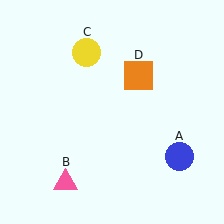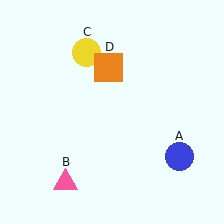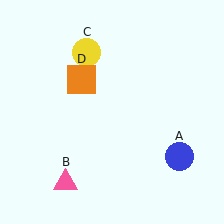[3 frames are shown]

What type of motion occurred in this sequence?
The orange square (object D) rotated counterclockwise around the center of the scene.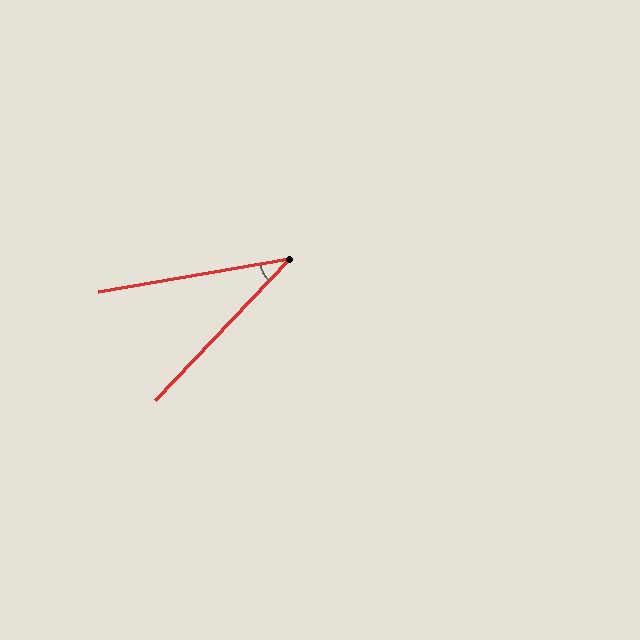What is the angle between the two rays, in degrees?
Approximately 37 degrees.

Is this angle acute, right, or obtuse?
It is acute.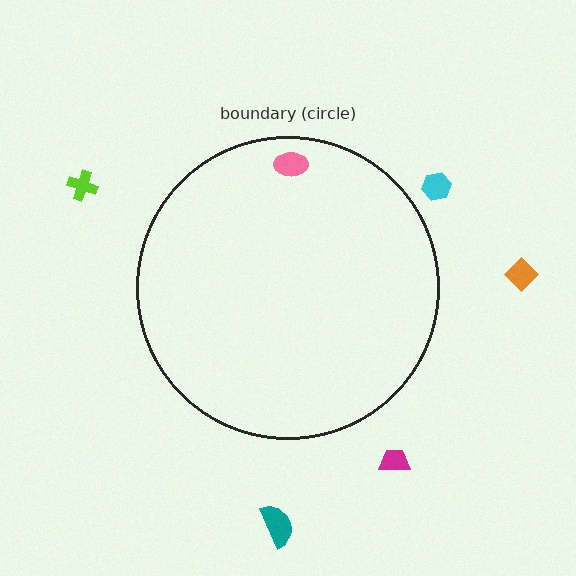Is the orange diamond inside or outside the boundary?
Outside.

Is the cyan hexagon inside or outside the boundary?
Outside.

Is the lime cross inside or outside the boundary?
Outside.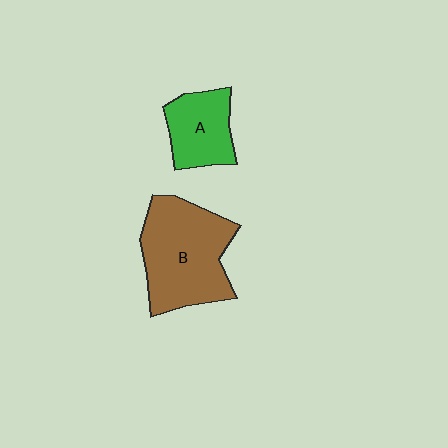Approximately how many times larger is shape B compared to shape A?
Approximately 1.9 times.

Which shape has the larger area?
Shape B (brown).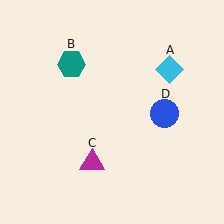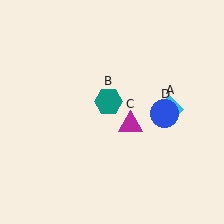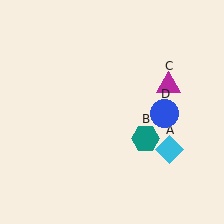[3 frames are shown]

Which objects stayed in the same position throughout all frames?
Blue circle (object D) remained stationary.